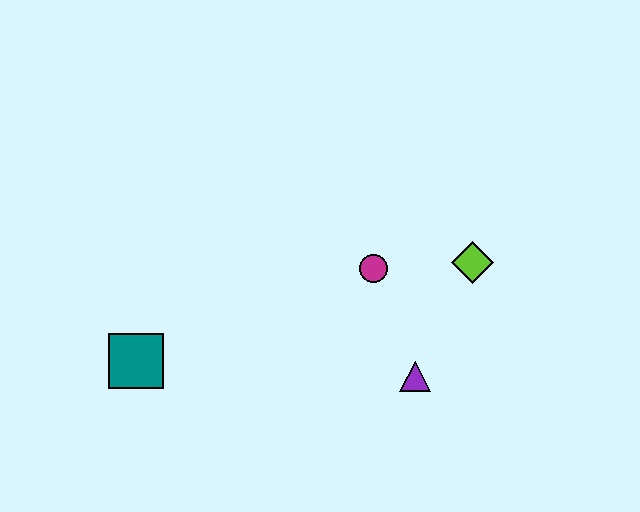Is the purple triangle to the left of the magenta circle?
No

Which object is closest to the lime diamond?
The magenta circle is closest to the lime diamond.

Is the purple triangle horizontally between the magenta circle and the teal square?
No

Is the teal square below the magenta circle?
Yes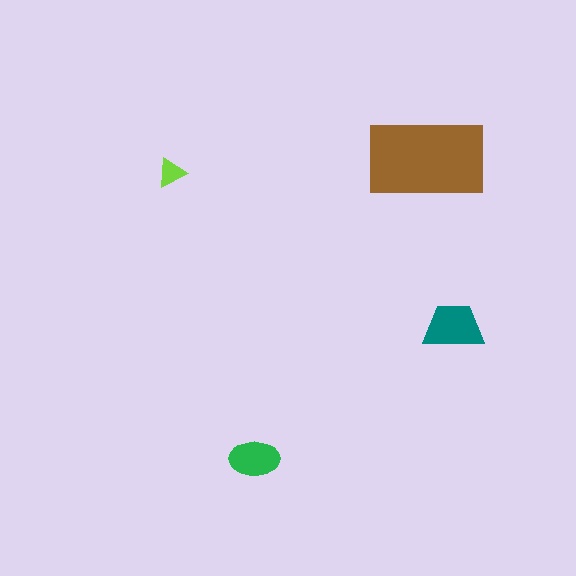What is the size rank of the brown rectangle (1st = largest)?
1st.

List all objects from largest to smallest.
The brown rectangle, the teal trapezoid, the green ellipse, the lime triangle.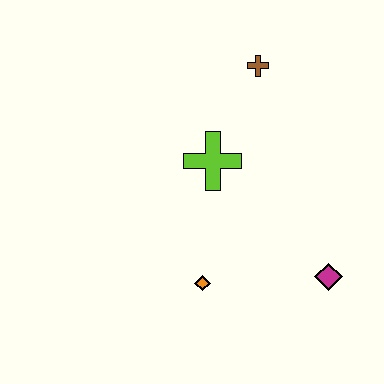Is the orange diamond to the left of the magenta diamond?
Yes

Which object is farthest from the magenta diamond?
The brown cross is farthest from the magenta diamond.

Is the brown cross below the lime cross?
No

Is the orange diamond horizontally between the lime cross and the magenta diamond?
No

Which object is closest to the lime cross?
The brown cross is closest to the lime cross.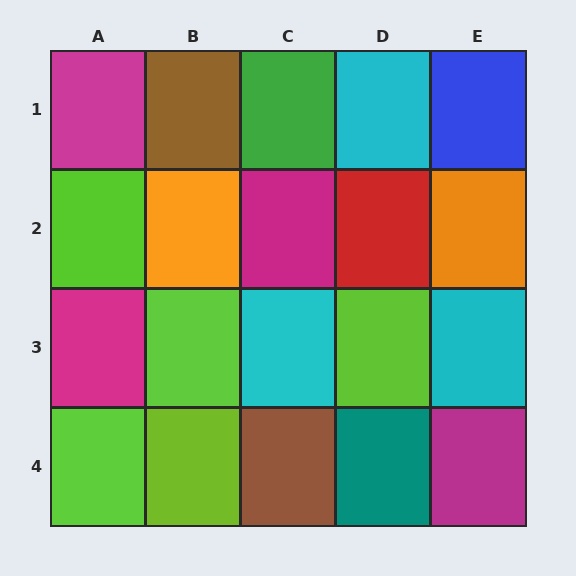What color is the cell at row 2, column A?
Lime.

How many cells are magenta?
4 cells are magenta.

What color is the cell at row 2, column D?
Red.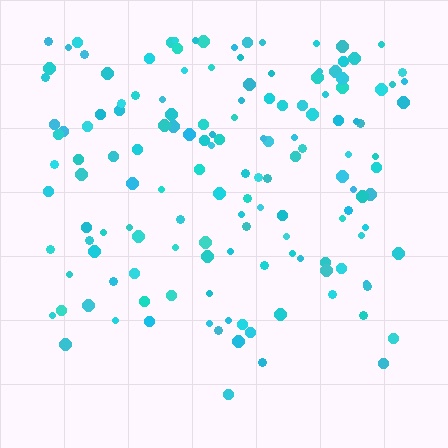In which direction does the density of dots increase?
From bottom to top, with the top side densest.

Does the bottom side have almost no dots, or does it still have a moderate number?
Still a moderate number, just noticeably fewer than the top.